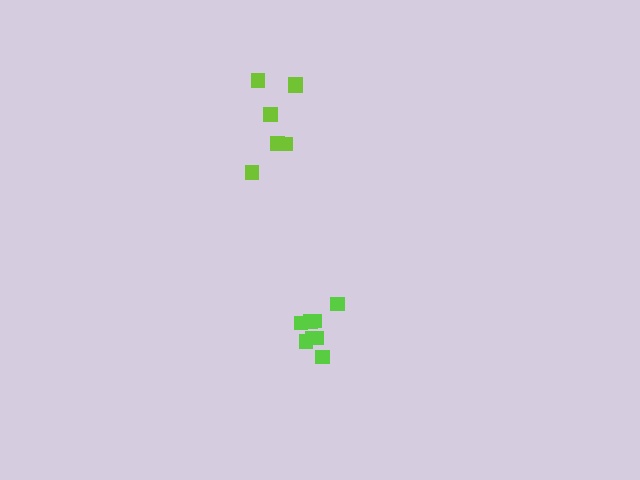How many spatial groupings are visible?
There are 2 spatial groupings.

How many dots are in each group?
Group 1: 8 dots, Group 2: 7 dots (15 total).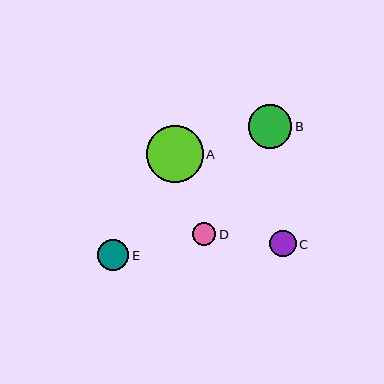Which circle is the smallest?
Circle D is the smallest with a size of approximately 23 pixels.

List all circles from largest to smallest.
From largest to smallest: A, B, E, C, D.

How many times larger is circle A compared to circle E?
Circle A is approximately 1.8 times the size of circle E.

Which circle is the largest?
Circle A is the largest with a size of approximately 57 pixels.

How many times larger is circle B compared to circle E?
Circle B is approximately 1.4 times the size of circle E.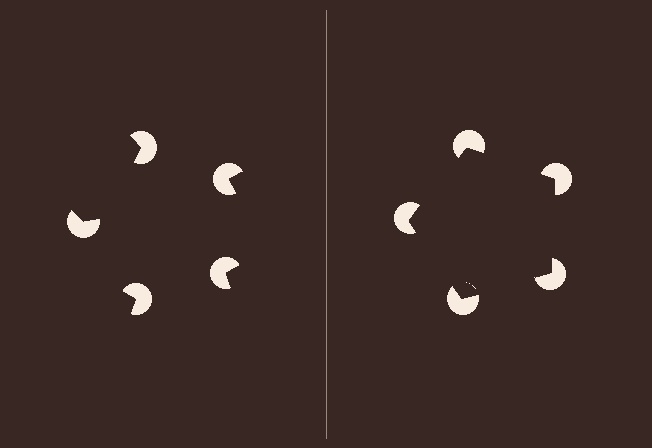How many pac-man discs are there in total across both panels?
10 — 5 on each side.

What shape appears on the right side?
An illusory pentagon.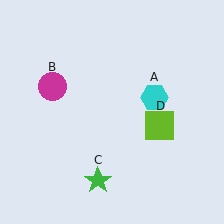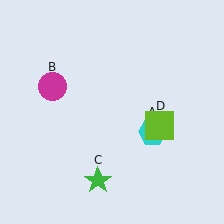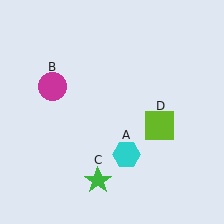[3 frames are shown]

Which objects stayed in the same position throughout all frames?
Magenta circle (object B) and green star (object C) and lime square (object D) remained stationary.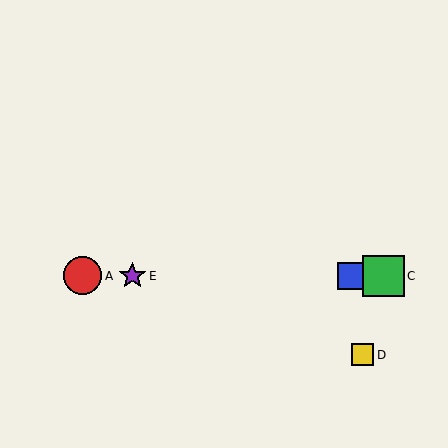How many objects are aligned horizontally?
4 objects (A, B, C, E) are aligned horizontally.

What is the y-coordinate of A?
Object A is at y≈276.